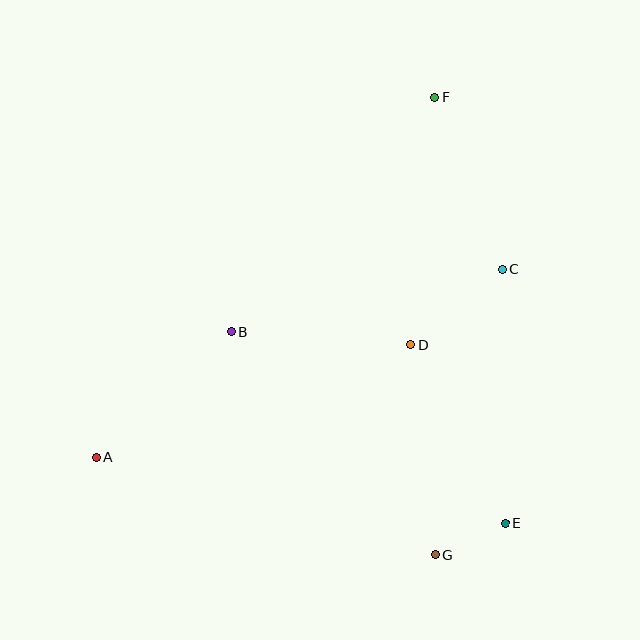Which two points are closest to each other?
Points E and G are closest to each other.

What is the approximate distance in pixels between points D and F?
The distance between D and F is approximately 249 pixels.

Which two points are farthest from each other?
Points A and F are farthest from each other.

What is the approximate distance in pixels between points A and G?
The distance between A and G is approximately 353 pixels.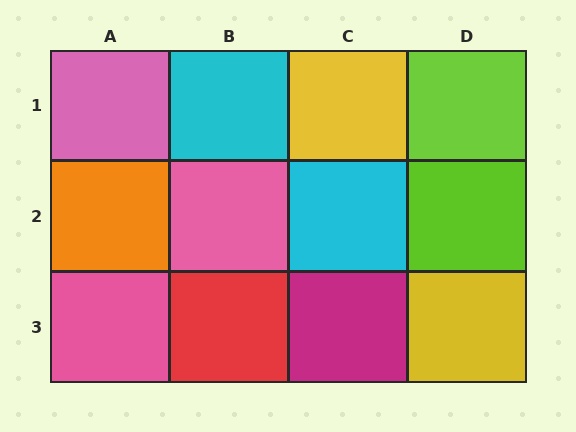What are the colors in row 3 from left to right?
Pink, red, magenta, yellow.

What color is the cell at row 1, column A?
Pink.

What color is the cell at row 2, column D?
Lime.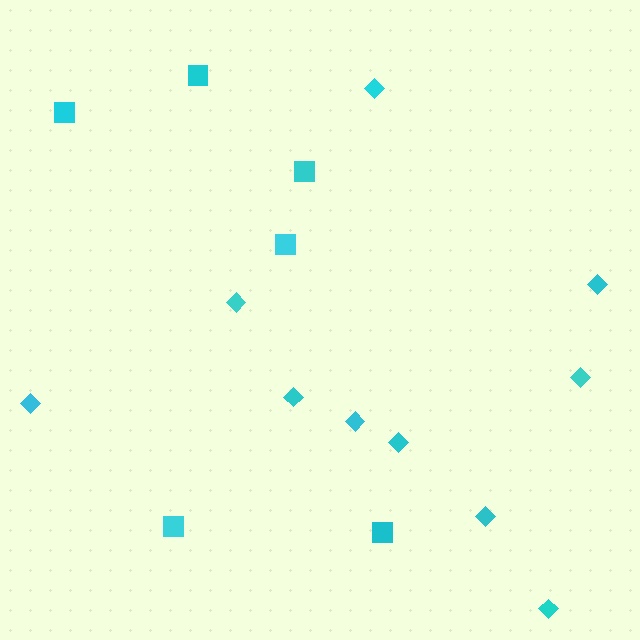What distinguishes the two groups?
There are 2 groups: one group of squares (6) and one group of diamonds (10).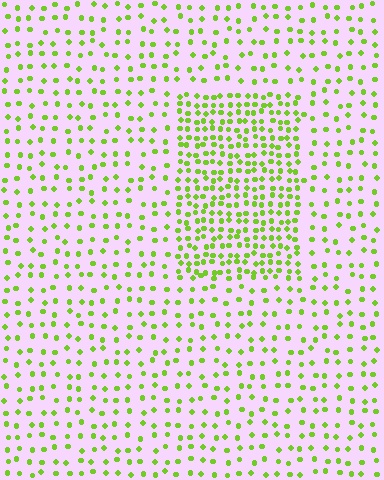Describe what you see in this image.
The image contains small lime elements arranged at two different densities. A rectangle-shaped region is visible where the elements are more densely packed than the surrounding area.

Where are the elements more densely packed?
The elements are more densely packed inside the rectangle boundary.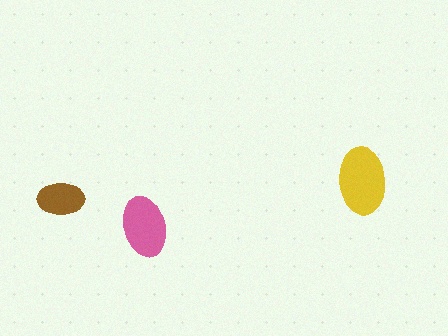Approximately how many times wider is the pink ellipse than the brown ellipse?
About 1.5 times wider.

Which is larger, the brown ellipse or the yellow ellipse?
The yellow one.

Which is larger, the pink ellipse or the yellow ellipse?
The yellow one.